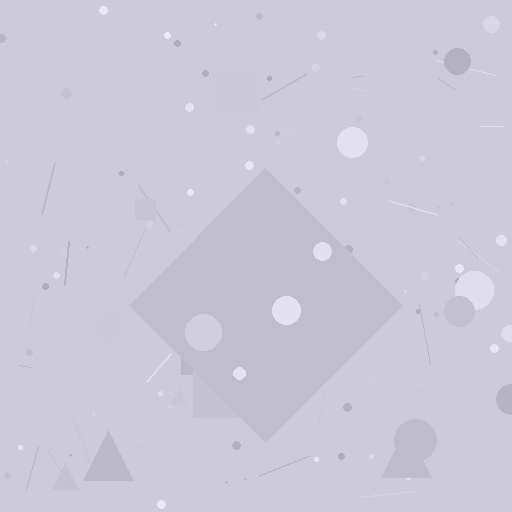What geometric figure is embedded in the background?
A diamond is embedded in the background.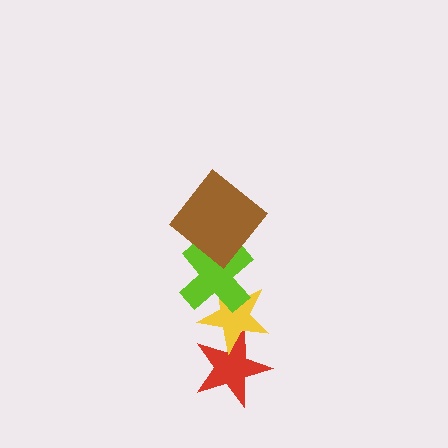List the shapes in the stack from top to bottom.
From top to bottom: the brown diamond, the lime cross, the yellow star, the red star.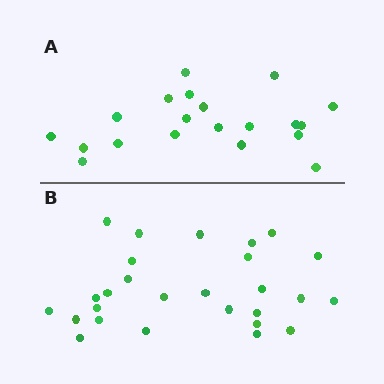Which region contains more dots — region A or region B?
Region B (the bottom region) has more dots.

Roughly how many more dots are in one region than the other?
Region B has roughly 8 or so more dots than region A.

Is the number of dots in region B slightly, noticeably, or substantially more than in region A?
Region B has noticeably more, but not dramatically so. The ratio is roughly 1.4 to 1.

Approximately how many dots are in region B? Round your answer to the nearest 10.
About 30 dots. (The exact count is 27, which rounds to 30.)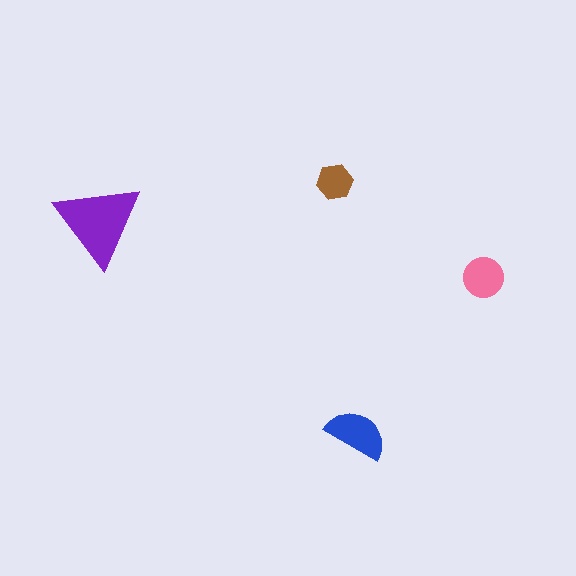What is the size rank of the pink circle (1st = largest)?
3rd.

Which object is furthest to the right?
The pink circle is rightmost.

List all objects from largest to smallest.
The purple triangle, the blue semicircle, the pink circle, the brown hexagon.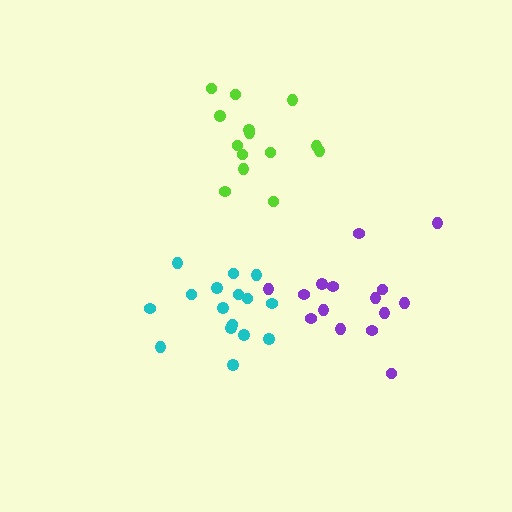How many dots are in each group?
Group 1: 15 dots, Group 2: 16 dots, Group 3: 14 dots (45 total).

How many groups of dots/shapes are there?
There are 3 groups.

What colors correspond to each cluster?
The clusters are colored: purple, cyan, lime.